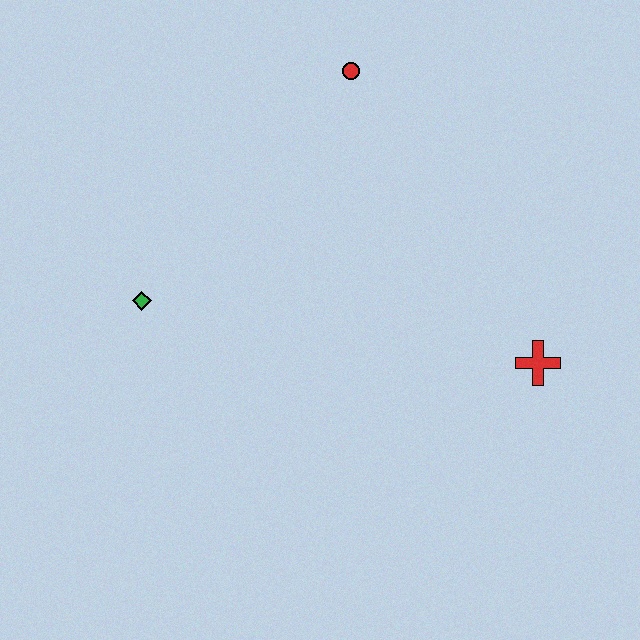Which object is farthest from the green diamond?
The red cross is farthest from the green diamond.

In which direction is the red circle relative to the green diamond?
The red circle is above the green diamond.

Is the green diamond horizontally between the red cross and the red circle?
No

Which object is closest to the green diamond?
The red circle is closest to the green diamond.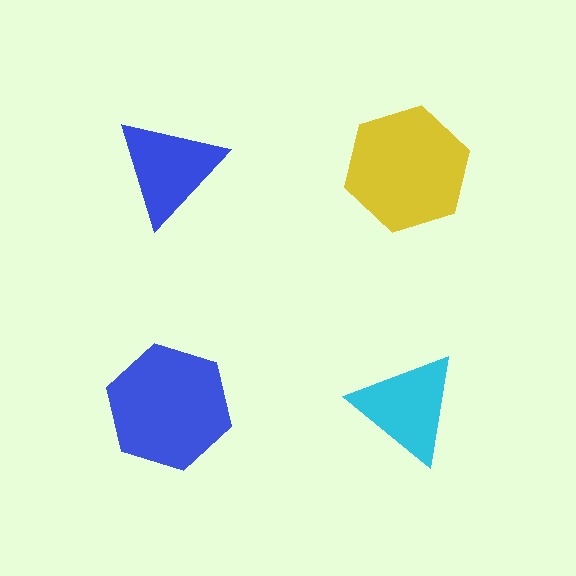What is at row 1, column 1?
A blue triangle.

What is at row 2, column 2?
A cyan triangle.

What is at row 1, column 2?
A yellow hexagon.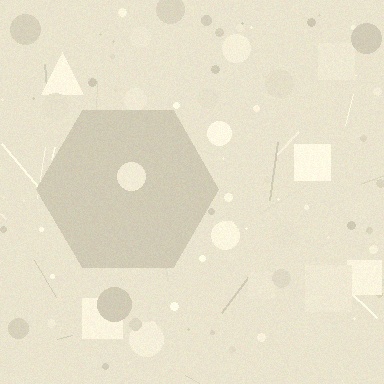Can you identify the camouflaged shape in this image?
The camouflaged shape is a hexagon.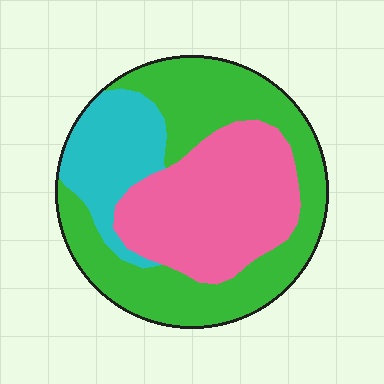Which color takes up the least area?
Cyan, at roughly 20%.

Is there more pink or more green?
Green.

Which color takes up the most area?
Green, at roughly 45%.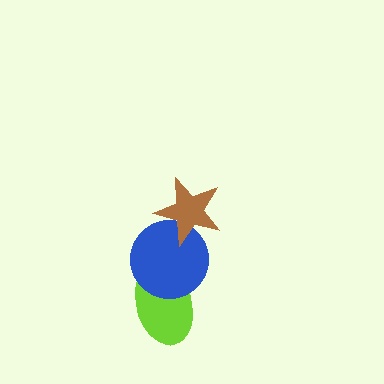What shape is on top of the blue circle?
The brown star is on top of the blue circle.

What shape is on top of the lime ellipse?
The blue circle is on top of the lime ellipse.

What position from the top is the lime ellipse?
The lime ellipse is 3rd from the top.